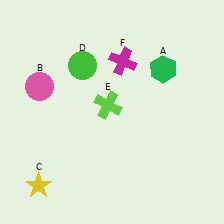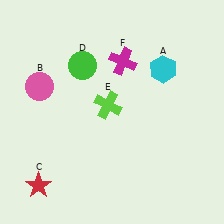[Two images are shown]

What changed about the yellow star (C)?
In Image 1, C is yellow. In Image 2, it changed to red.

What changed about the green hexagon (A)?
In Image 1, A is green. In Image 2, it changed to cyan.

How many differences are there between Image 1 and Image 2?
There are 2 differences between the two images.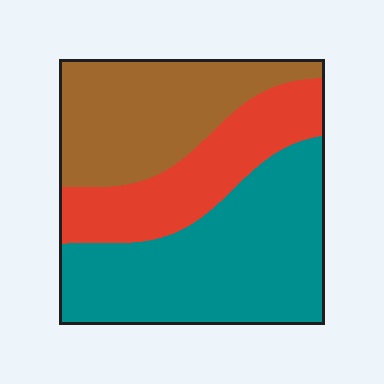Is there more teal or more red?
Teal.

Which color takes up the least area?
Red, at roughly 25%.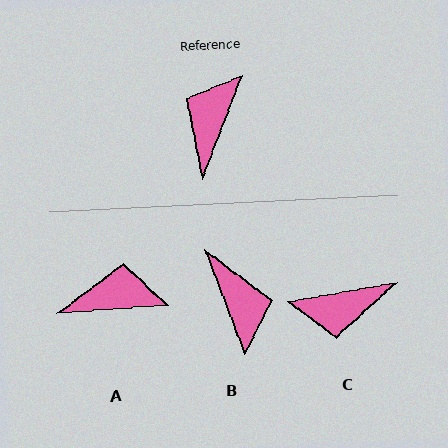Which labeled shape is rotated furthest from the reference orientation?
B, about 138 degrees away.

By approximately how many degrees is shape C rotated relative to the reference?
Approximately 121 degrees counter-clockwise.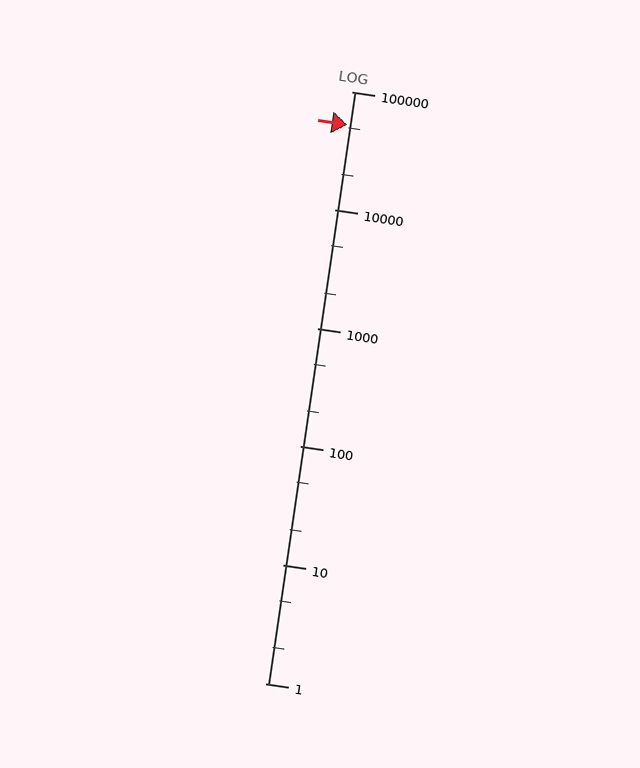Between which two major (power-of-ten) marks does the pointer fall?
The pointer is between 10000 and 100000.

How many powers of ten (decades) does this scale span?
The scale spans 5 decades, from 1 to 100000.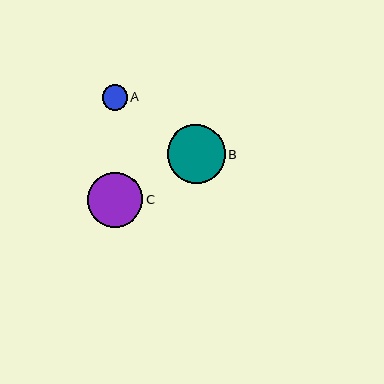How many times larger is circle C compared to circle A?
Circle C is approximately 2.2 times the size of circle A.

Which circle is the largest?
Circle B is the largest with a size of approximately 58 pixels.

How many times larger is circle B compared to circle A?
Circle B is approximately 2.3 times the size of circle A.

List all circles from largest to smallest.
From largest to smallest: B, C, A.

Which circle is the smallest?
Circle A is the smallest with a size of approximately 25 pixels.